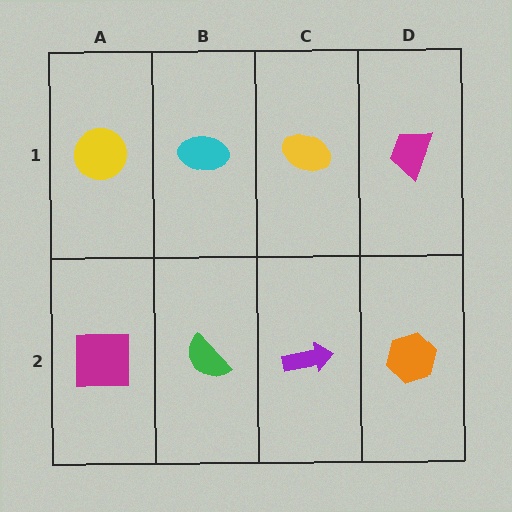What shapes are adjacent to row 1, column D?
An orange hexagon (row 2, column D), a yellow ellipse (row 1, column C).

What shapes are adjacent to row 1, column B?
A green semicircle (row 2, column B), a yellow circle (row 1, column A), a yellow ellipse (row 1, column C).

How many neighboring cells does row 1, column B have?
3.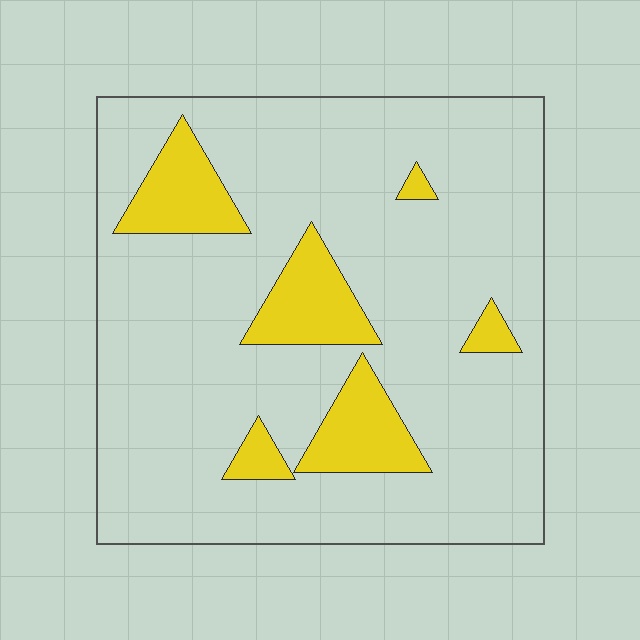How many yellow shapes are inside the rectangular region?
6.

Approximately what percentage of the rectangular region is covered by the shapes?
Approximately 15%.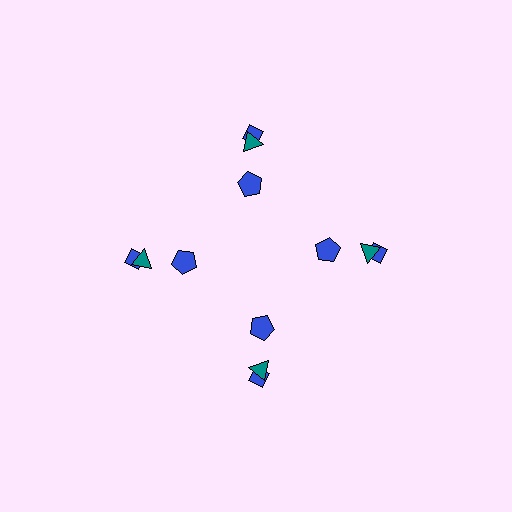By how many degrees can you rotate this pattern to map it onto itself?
The pattern maps onto itself every 90 degrees of rotation.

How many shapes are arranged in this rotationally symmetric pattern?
There are 12 shapes, arranged in 4 groups of 3.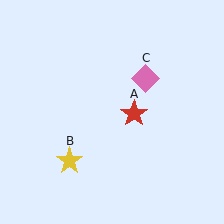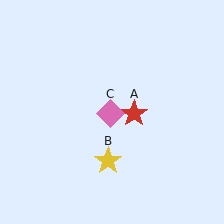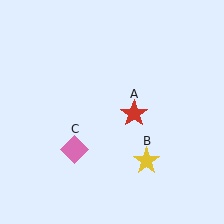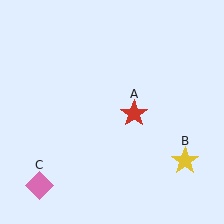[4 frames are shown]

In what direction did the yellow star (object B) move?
The yellow star (object B) moved right.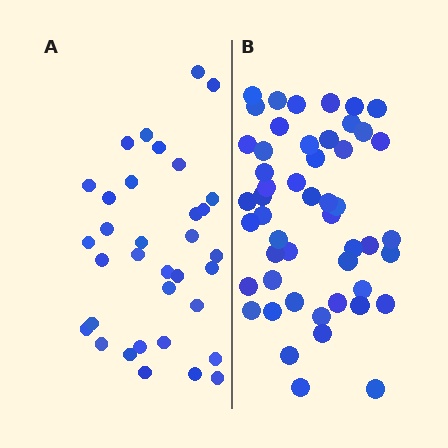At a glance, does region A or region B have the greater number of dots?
Region B (the right region) has more dots.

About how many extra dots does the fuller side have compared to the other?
Region B has approximately 15 more dots than region A.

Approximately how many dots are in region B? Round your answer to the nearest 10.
About 50 dots.